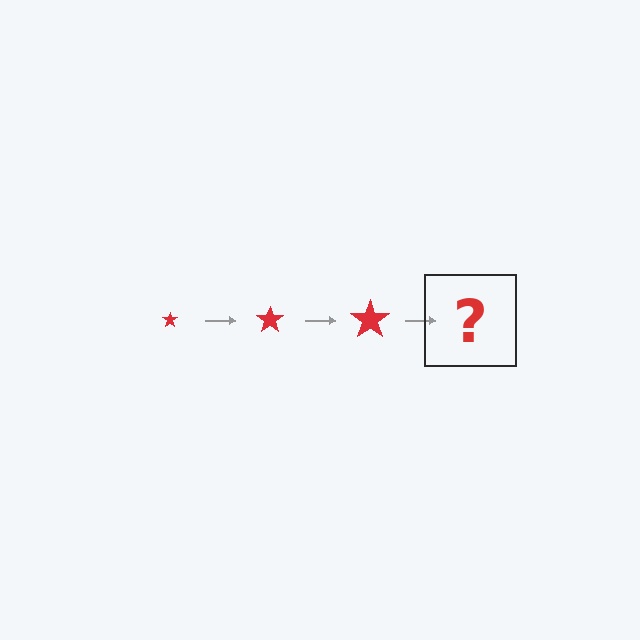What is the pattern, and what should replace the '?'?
The pattern is that the star gets progressively larger each step. The '?' should be a red star, larger than the previous one.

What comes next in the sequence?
The next element should be a red star, larger than the previous one.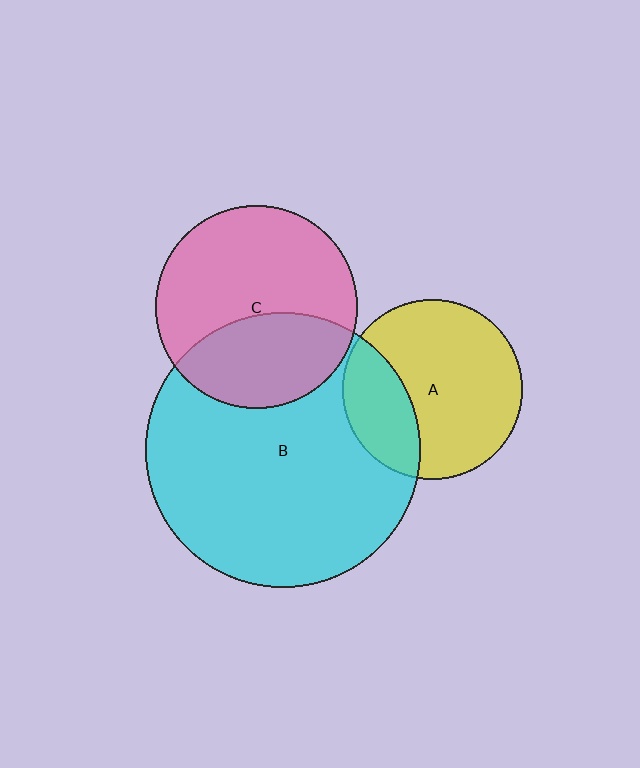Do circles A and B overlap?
Yes.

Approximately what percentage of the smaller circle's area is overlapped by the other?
Approximately 30%.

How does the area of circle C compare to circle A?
Approximately 1.3 times.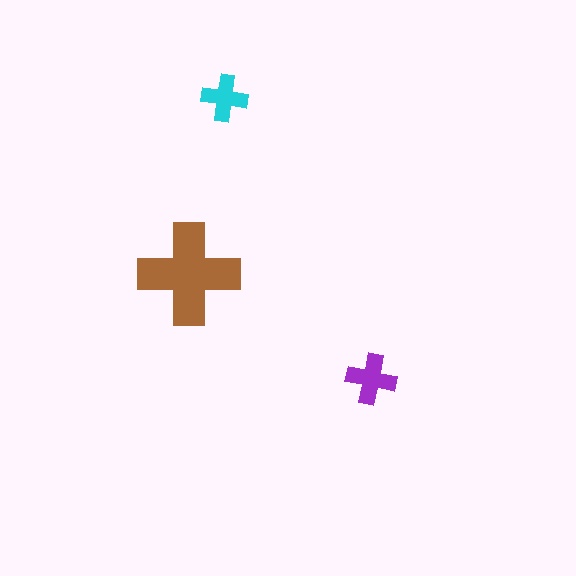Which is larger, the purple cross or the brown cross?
The brown one.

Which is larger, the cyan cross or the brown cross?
The brown one.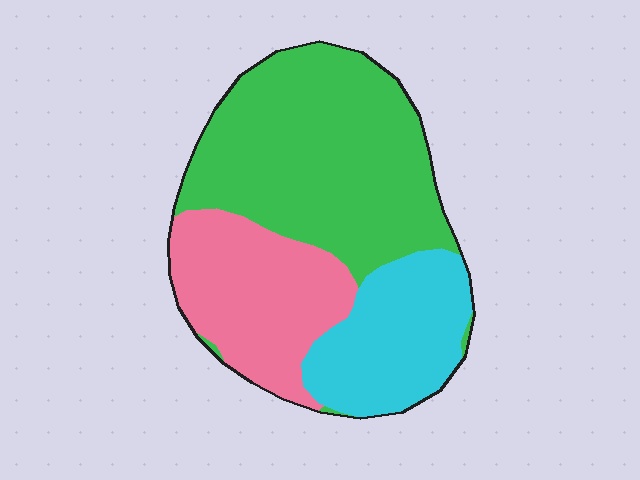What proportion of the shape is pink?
Pink takes up between a quarter and a half of the shape.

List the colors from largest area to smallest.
From largest to smallest: green, pink, cyan.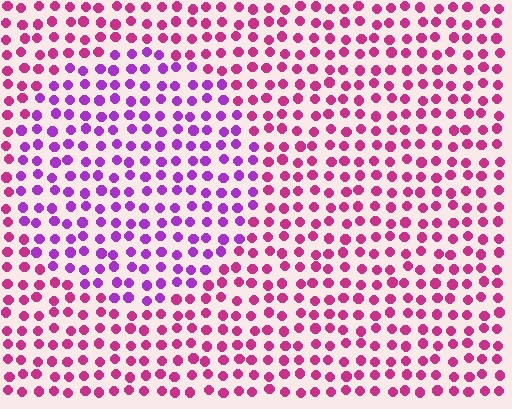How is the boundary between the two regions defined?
The boundary is defined purely by a slight shift in hue (about 39 degrees). Spacing, size, and orientation are identical on both sides.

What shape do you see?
I see a circle.